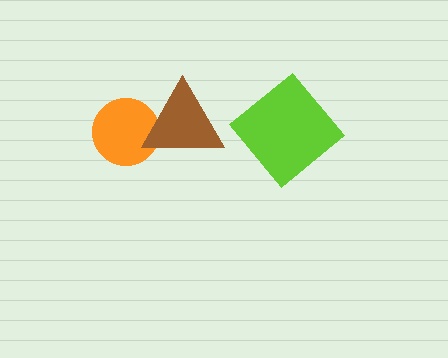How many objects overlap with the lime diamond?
0 objects overlap with the lime diamond.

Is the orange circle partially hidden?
Yes, it is partially covered by another shape.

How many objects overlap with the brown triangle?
1 object overlaps with the brown triangle.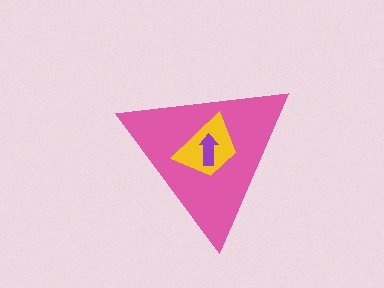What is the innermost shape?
The purple arrow.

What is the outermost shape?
The pink triangle.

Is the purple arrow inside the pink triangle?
Yes.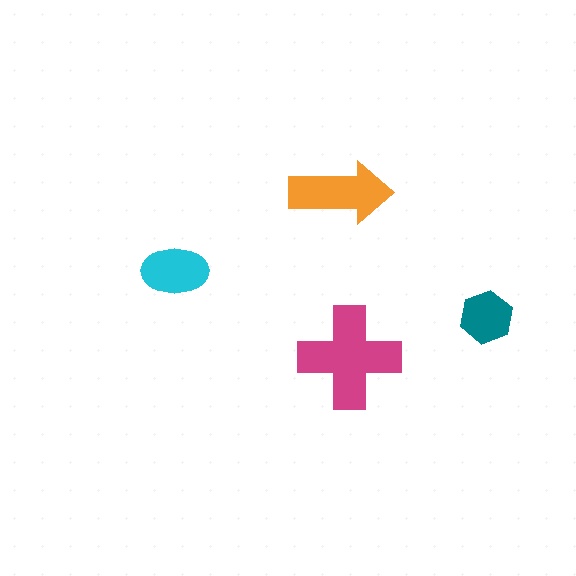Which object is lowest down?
The magenta cross is bottommost.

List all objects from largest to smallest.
The magenta cross, the orange arrow, the cyan ellipse, the teal hexagon.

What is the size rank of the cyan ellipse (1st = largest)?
3rd.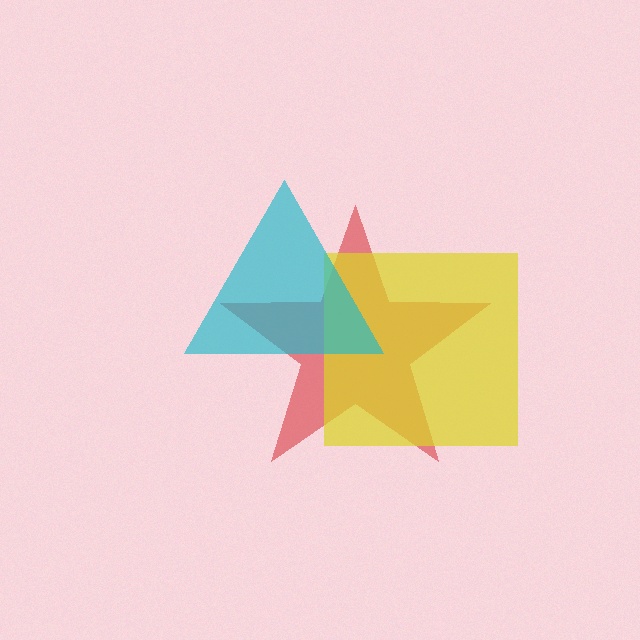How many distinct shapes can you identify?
There are 3 distinct shapes: a red star, a yellow square, a cyan triangle.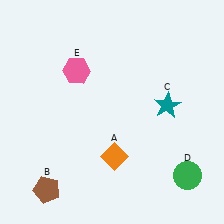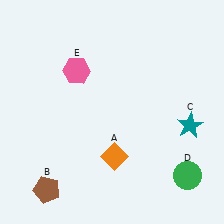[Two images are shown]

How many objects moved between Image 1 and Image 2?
1 object moved between the two images.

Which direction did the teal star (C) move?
The teal star (C) moved right.